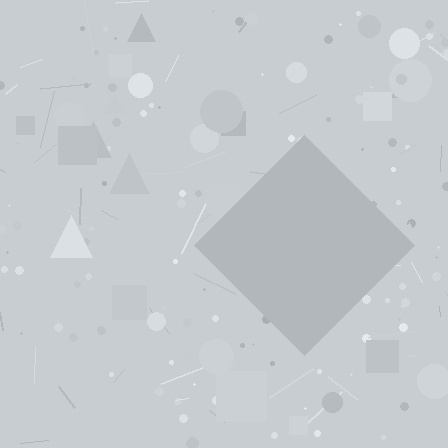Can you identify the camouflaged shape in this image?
The camouflaged shape is a diamond.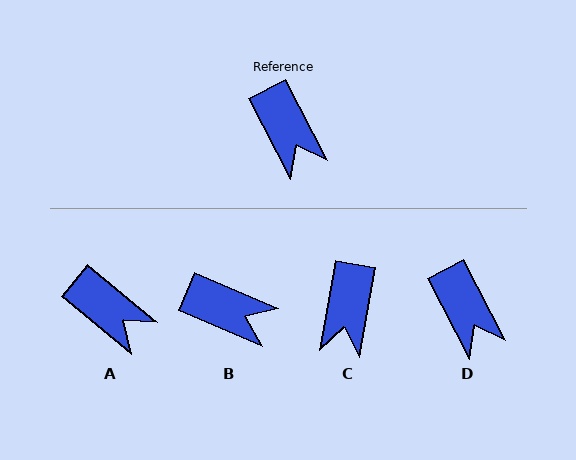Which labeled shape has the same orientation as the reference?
D.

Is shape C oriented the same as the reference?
No, it is off by about 38 degrees.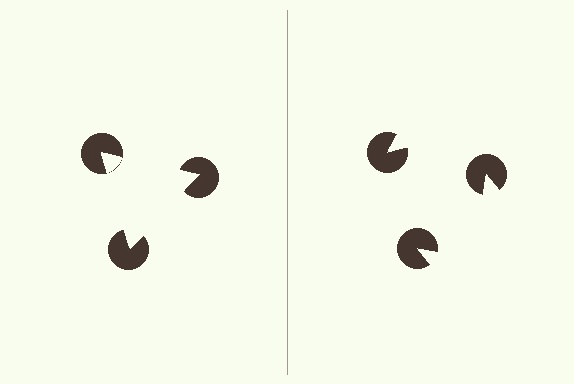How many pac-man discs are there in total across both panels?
6 — 3 on each side.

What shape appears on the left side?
An illusory triangle.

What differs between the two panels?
The pac-man discs are positioned identically on both sides; only the wedge orientations differ. On the left they align to a triangle; on the right they are misaligned.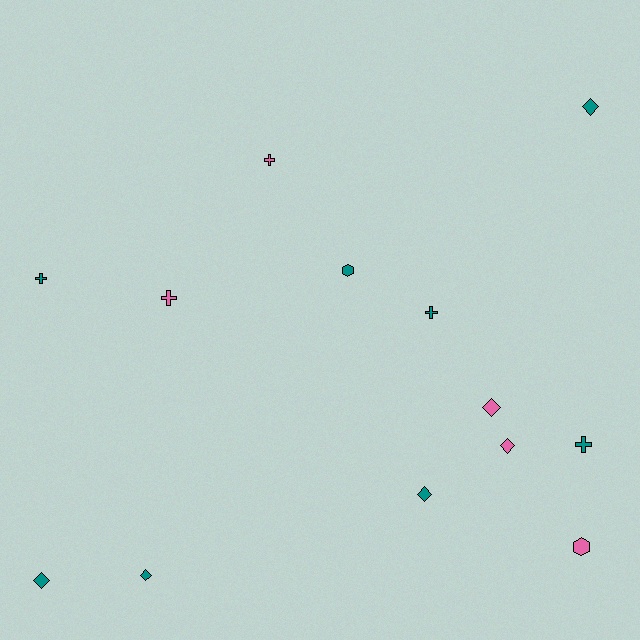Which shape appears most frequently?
Diamond, with 6 objects.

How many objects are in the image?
There are 13 objects.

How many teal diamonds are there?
There are 4 teal diamonds.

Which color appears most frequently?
Teal, with 8 objects.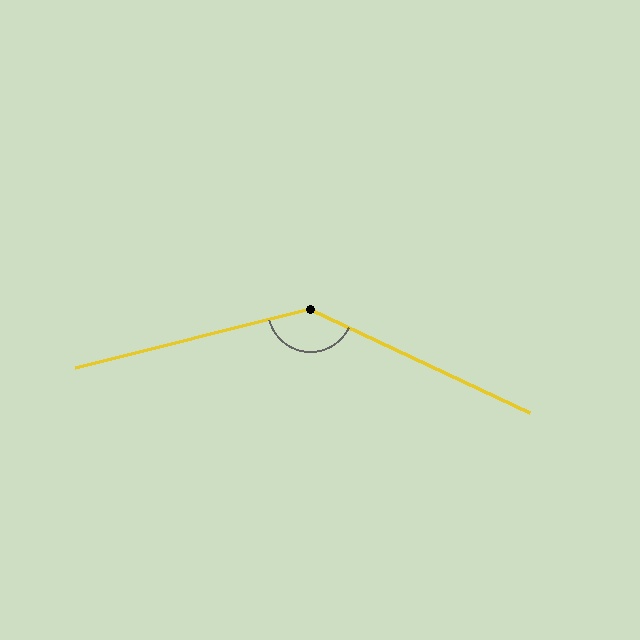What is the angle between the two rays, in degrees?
Approximately 141 degrees.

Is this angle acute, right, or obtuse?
It is obtuse.